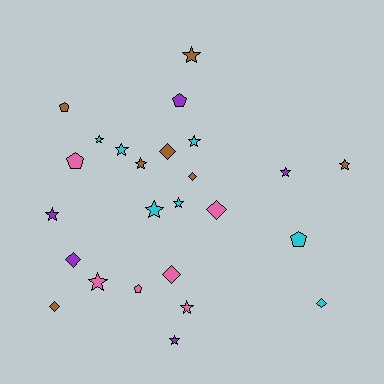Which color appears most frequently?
Cyan, with 7 objects.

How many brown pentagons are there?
There is 1 brown pentagon.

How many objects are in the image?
There are 25 objects.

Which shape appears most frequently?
Star, with 13 objects.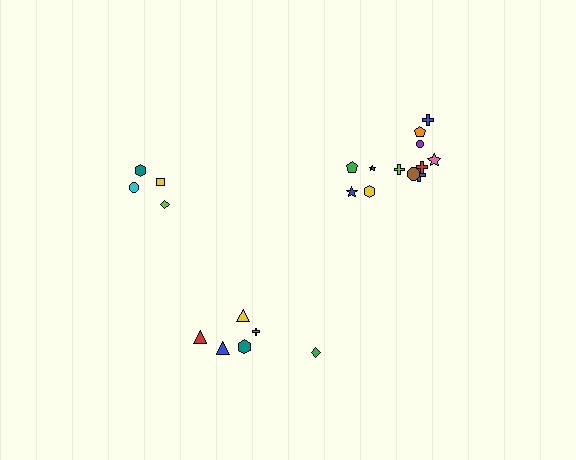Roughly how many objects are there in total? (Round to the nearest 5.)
Roughly 20 objects in total.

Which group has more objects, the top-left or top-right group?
The top-right group.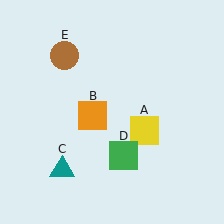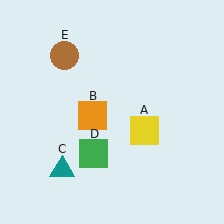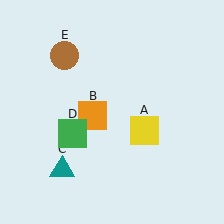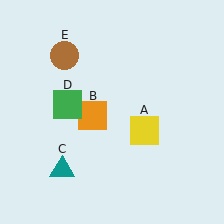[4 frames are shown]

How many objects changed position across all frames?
1 object changed position: green square (object D).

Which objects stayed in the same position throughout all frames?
Yellow square (object A) and orange square (object B) and teal triangle (object C) and brown circle (object E) remained stationary.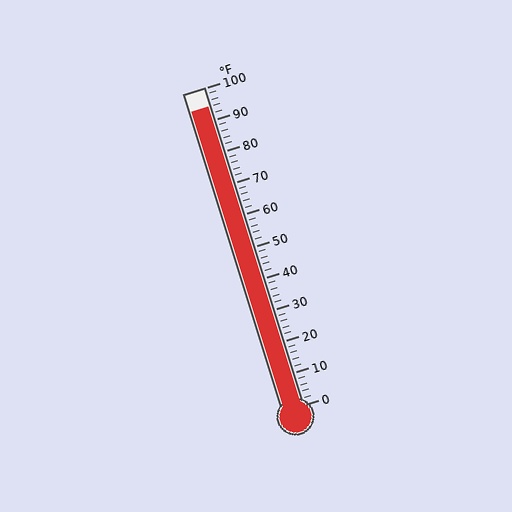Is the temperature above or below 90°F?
The temperature is above 90°F.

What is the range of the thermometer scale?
The thermometer scale ranges from 0°F to 100°F.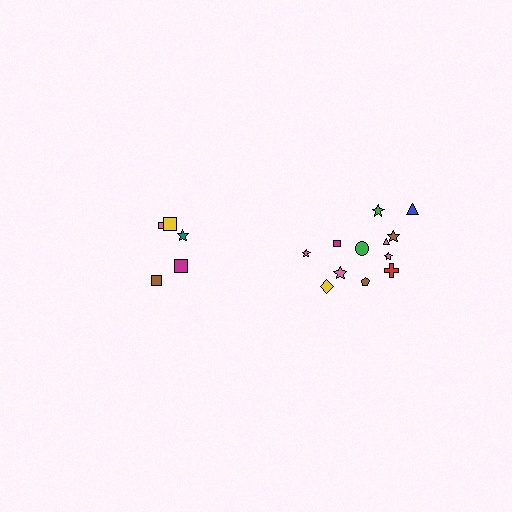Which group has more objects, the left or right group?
The right group.